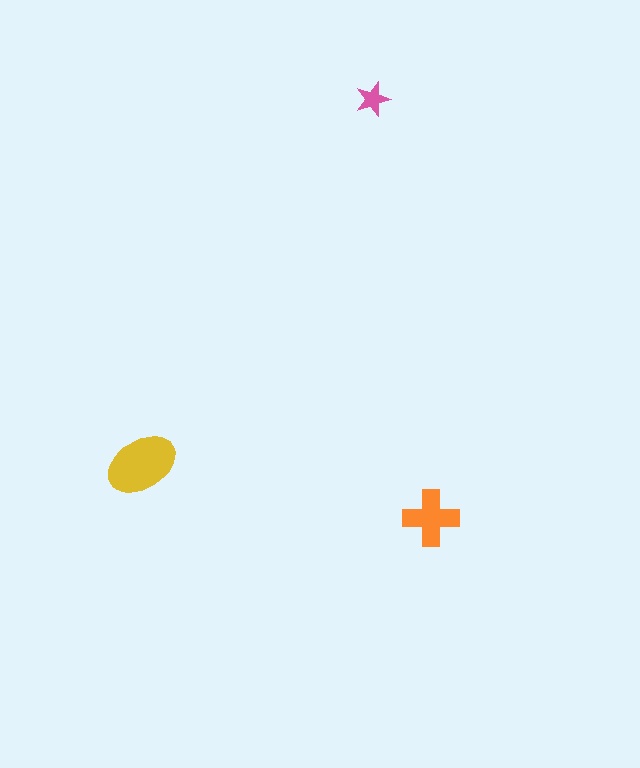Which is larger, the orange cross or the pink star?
The orange cross.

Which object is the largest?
The yellow ellipse.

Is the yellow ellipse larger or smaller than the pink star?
Larger.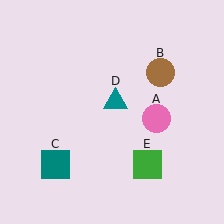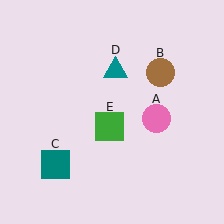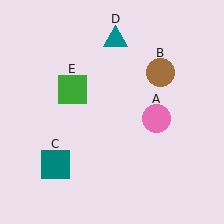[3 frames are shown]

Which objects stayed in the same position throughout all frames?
Pink circle (object A) and brown circle (object B) and teal square (object C) remained stationary.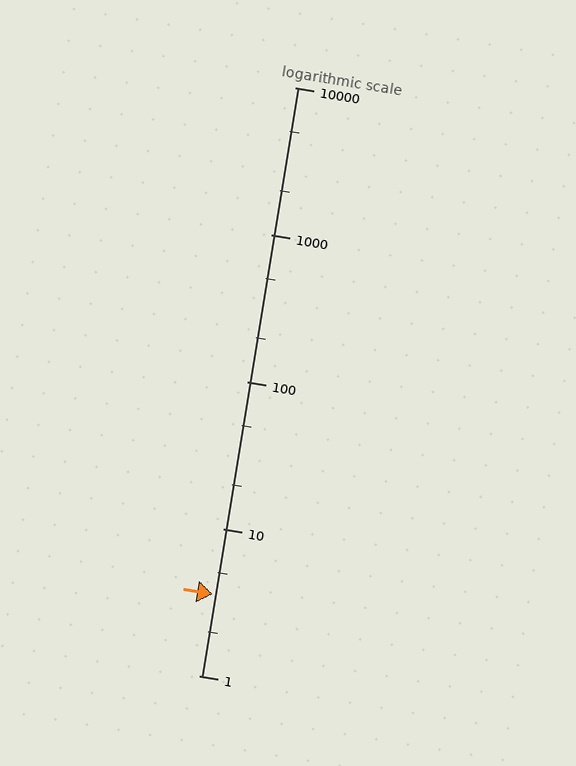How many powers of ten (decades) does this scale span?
The scale spans 4 decades, from 1 to 10000.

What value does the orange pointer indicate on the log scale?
The pointer indicates approximately 3.6.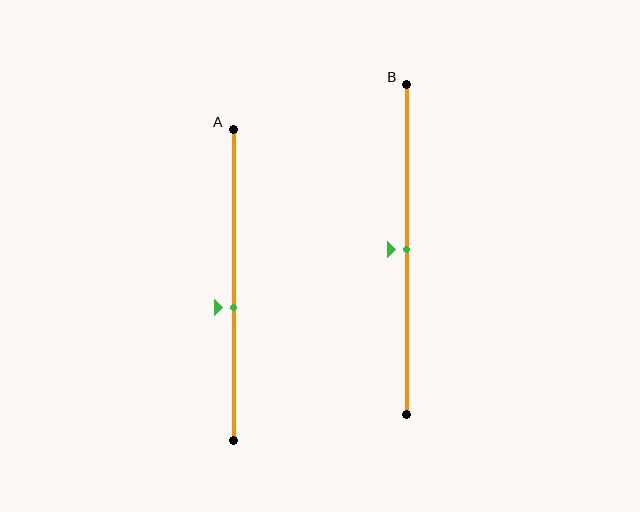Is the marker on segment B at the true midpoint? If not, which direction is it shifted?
Yes, the marker on segment B is at the true midpoint.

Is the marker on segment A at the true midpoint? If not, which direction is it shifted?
No, the marker on segment A is shifted downward by about 7% of the segment length.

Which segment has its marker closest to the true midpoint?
Segment B has its marker closest to the true midpoint.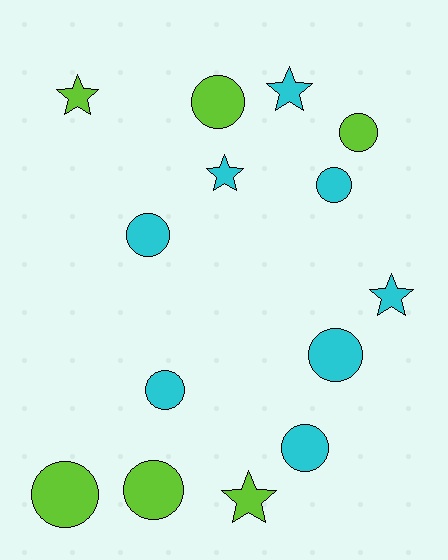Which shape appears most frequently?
Circle, with 9 objects.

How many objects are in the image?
There are 14 objects.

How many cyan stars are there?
There are 3 cyan stars.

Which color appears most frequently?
Cyan, with 8 objects.